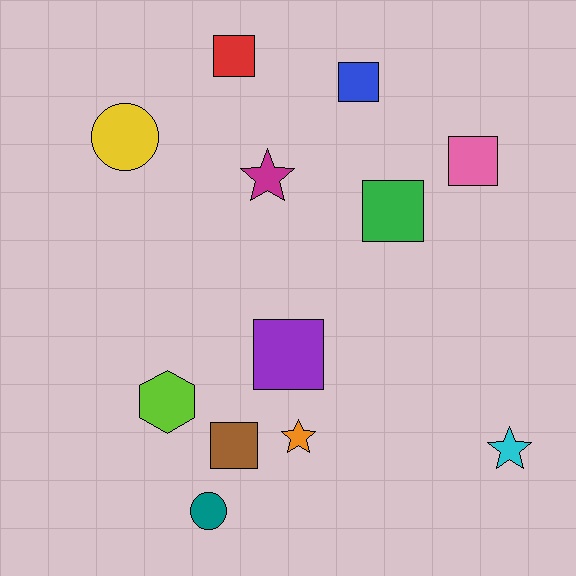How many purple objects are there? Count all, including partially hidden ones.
There is 1 purple object.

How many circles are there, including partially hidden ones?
There are 2 circles.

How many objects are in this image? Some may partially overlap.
There are 12 objects.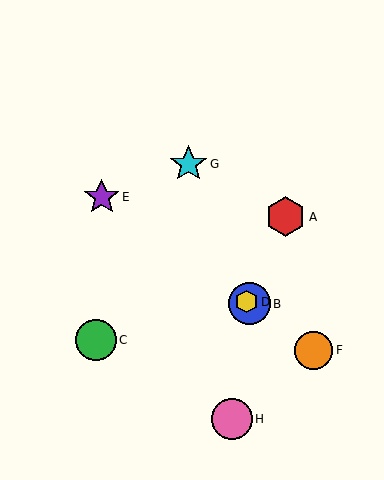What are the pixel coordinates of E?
Object E is at (102, 197).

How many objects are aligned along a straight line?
4 objects (B, D, E, F) are aligned along a straight line.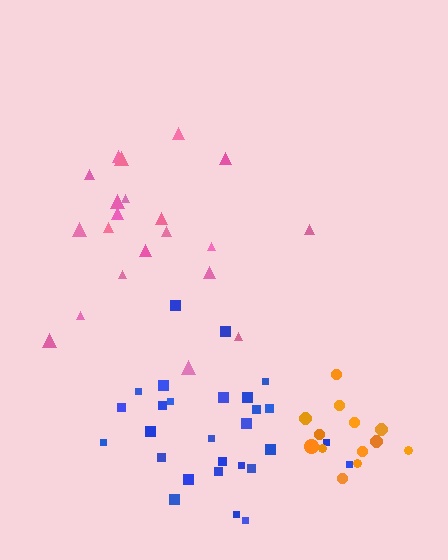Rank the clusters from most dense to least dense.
orange, blue, pink.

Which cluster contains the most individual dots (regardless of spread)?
Blue (28).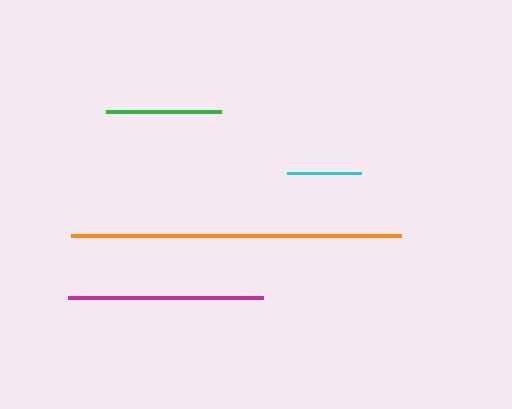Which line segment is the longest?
The orange line is the longest at approximately 330 pixels.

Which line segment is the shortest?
The cyan line is the shortest at approximately 75 pixels.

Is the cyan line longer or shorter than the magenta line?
The magenta line is longer than the cyan line.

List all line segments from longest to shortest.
From longest to shortest: orange, magenta, green, cyan.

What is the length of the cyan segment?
The cyan segment is approximately 75 pixels long.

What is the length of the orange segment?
The orange segment is approximately 330 pixels long.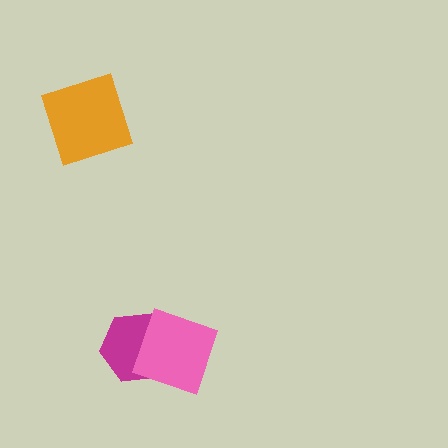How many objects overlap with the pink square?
1 object overlaps with the pink square.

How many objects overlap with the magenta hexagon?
1 object overlaps with the magenta hexagon.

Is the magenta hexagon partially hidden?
Yes, it is partially covered by another shape.